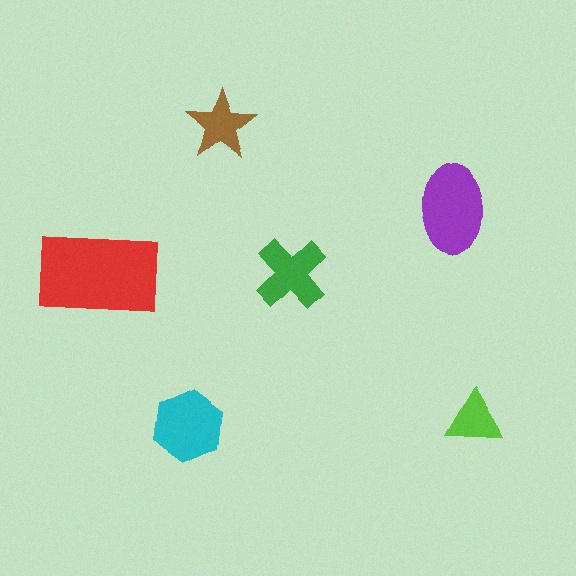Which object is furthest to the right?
The lime triangle is rightmost.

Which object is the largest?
The red rectangle.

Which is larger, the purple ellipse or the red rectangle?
The red rectangle.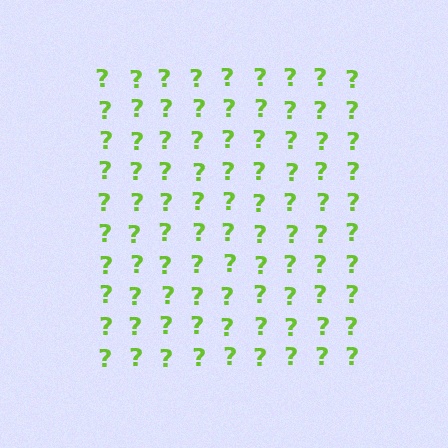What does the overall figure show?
The overall figure shows a square.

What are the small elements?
The small elements are question marks.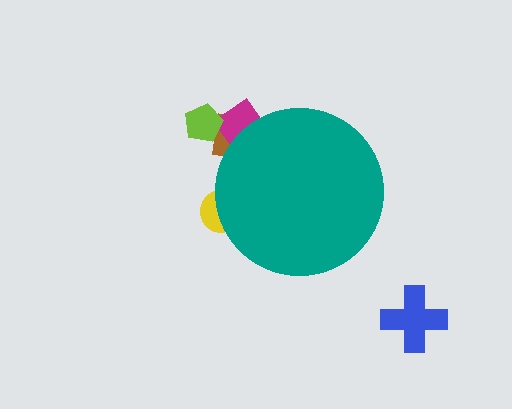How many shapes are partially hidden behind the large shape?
3 shapes are partially hidden.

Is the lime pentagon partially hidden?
No, the lime pentagon is fully visible.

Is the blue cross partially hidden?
No, the blue cross is fully visible.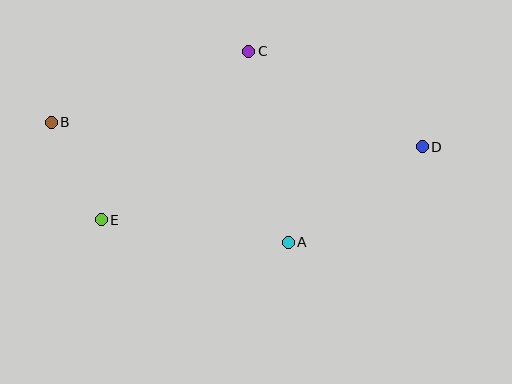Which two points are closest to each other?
Points B and E are closest to each other.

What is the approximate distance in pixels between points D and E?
The distance between D and E is approximately 329 pixels.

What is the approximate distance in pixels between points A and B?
The distance between A and B is approximately 266 pixels.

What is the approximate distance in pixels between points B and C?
The distance between B and C is approximately 210 pixels.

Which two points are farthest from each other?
Points B and D are farthest from each other.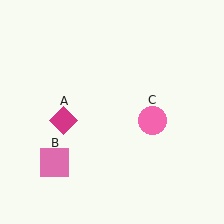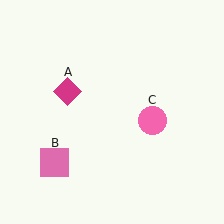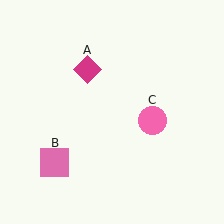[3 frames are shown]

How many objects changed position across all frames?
1 object changed position: magenta diamond (object A).